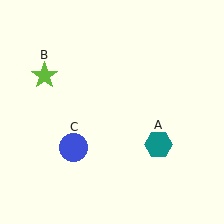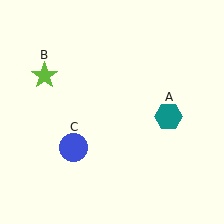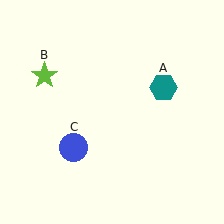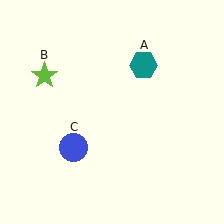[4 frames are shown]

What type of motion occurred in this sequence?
The teal hexagon (object A) rotated counterclockwise around the center of the scene.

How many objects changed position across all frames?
1 object changed position: teal hexagon (object A).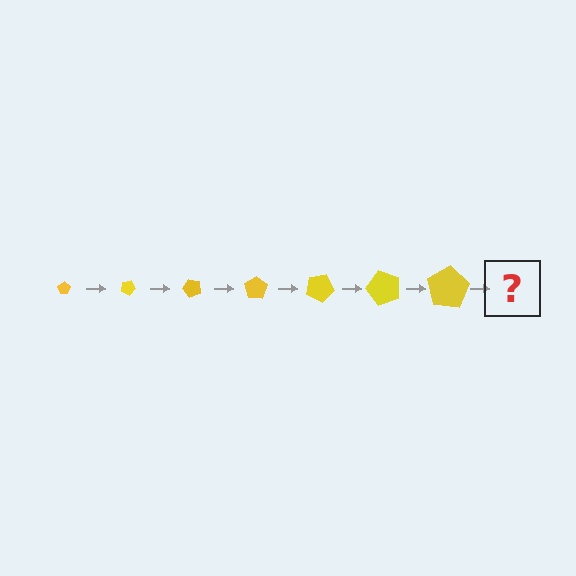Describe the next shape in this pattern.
It should be a pentagon, larger than the previous one and rotated 175 degrees from the start.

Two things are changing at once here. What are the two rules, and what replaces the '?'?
The two rules are that the pentagon grows larger each step and it rotates 25 degrees each step. The '?' should be a pentagon, larger than the previous one and rotated 175 degrees from the start.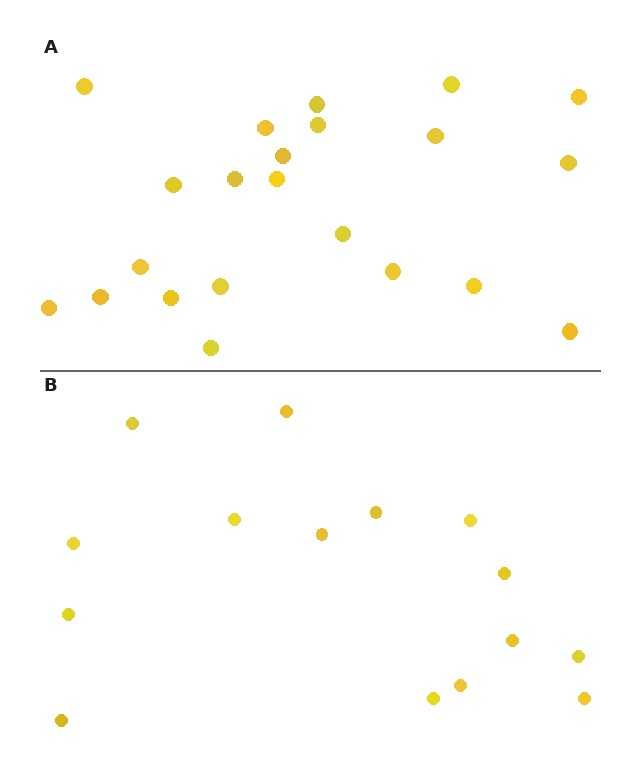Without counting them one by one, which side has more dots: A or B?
Region A (the top region) has more dots.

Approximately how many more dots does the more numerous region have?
Region A has roughly 8 or so more dots than region B.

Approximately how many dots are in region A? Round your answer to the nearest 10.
About 20 dots. (The exact count is 22, which rounds to 20.)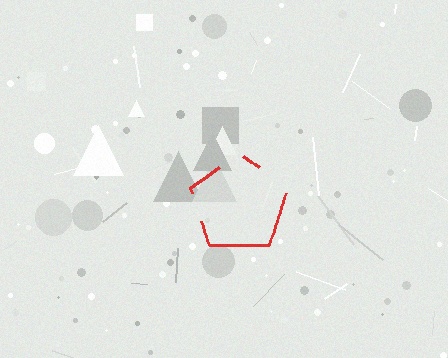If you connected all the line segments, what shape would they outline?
They would outline a pentagon.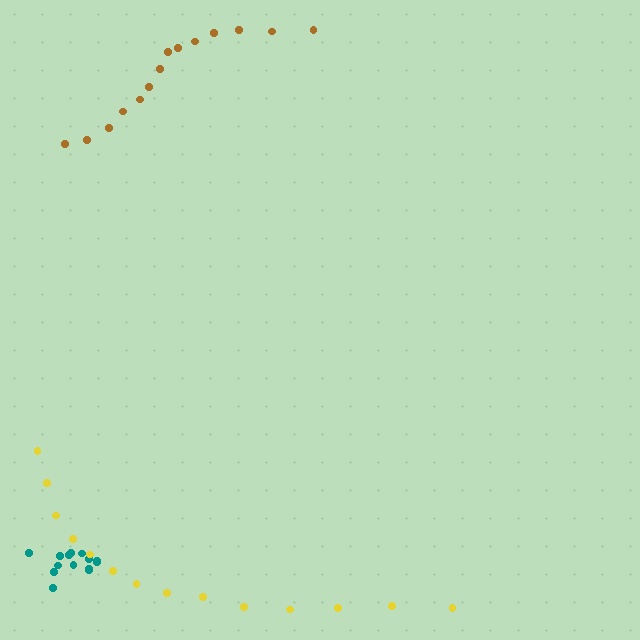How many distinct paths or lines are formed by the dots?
There are 3 distinct paths.